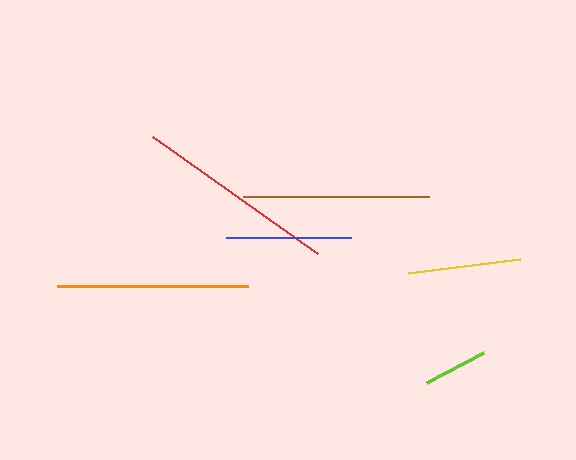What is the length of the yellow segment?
The yellow segment is approximately 112 pixels long.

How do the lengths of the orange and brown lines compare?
The orange and brown lines are approximately the same length.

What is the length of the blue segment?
The blue segment is approximately 125 pixels long.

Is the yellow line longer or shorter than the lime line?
The yellow line is longer than the lime line.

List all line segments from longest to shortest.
From longest to shortest: red, orange, brown, blue, yellow, lime.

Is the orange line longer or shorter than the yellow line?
The orange line is longer than the yellow line.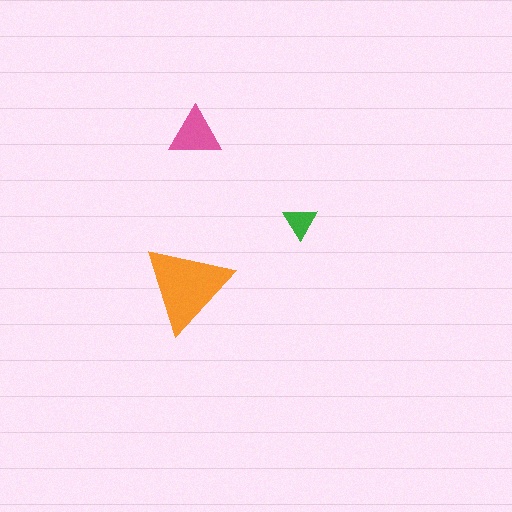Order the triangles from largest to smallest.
the orange one, the pink one, the green one.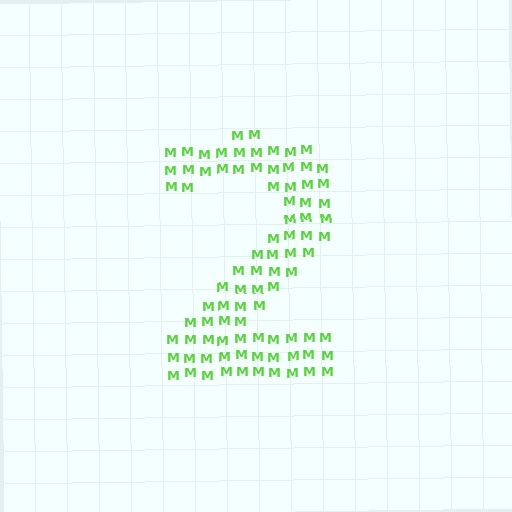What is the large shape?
The large shape is the digit 2.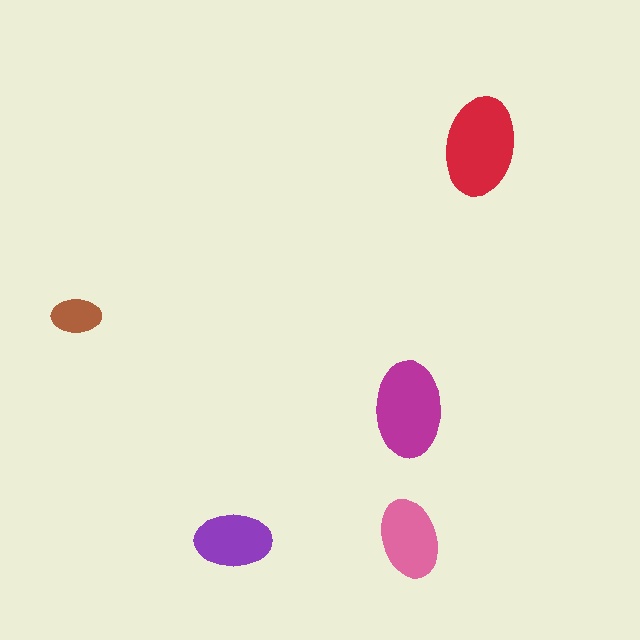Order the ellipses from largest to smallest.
the red one, the magenta one, the pink one, the purple one, the brown one.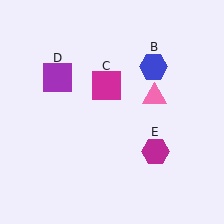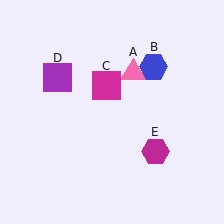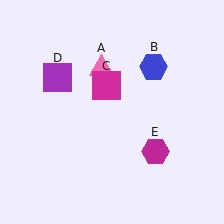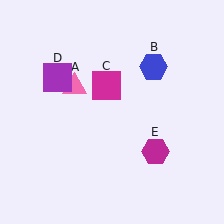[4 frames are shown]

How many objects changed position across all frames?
1 object changed position: pink triangle (object A).